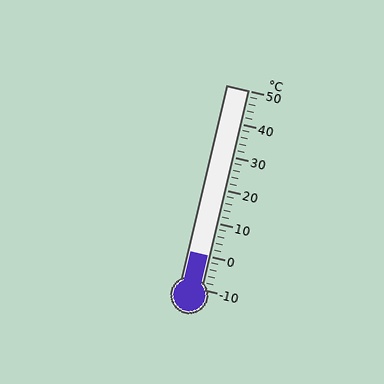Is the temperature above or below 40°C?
The temperature is below 40°C.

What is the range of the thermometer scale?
The thermometer scale ranges from -10°C to 50°C.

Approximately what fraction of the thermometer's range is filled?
The thermometer is filled to approximately 15% of its range.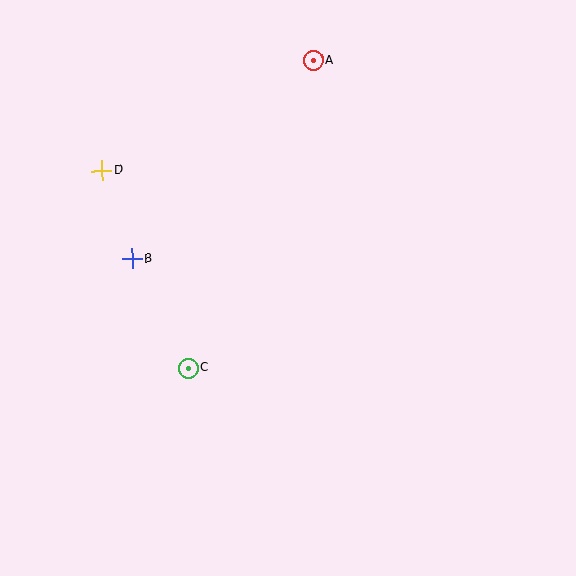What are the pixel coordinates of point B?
Point B is at (132, 259).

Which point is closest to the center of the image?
Point C at (188, 368) is closest to the center.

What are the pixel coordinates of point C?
Point C is at (188, 368).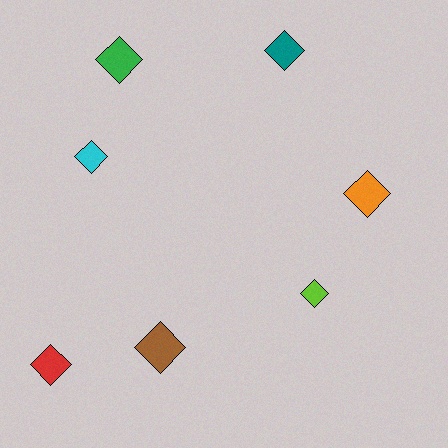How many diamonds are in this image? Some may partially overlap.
There are 7 diamonds.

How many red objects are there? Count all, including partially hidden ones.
There is 1 red object.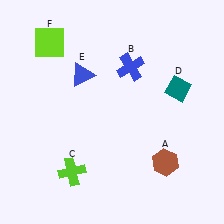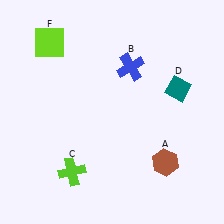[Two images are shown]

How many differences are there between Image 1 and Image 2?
There is 1 difference between the two images.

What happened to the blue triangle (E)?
The blue triangle (E) was removed in Image 2. It was in the top-left area of Image 1.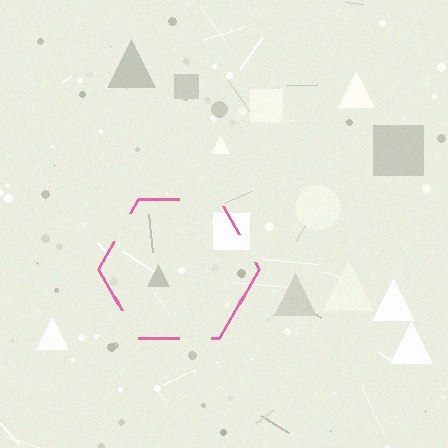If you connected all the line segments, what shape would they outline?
They would outline a hexagon.